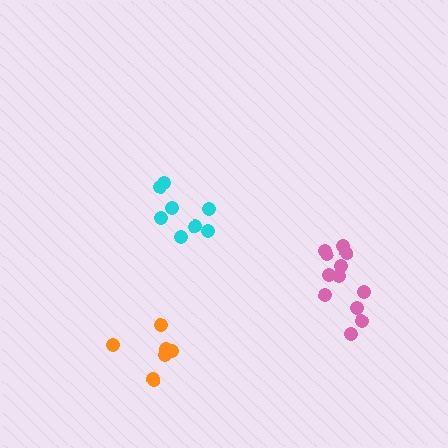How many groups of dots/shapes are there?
There are 3 groups.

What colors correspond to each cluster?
The clusters are colored: cyan, pink, orange.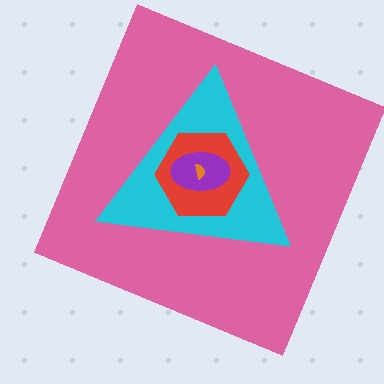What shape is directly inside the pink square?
The cyan triangle.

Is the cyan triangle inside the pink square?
Yes.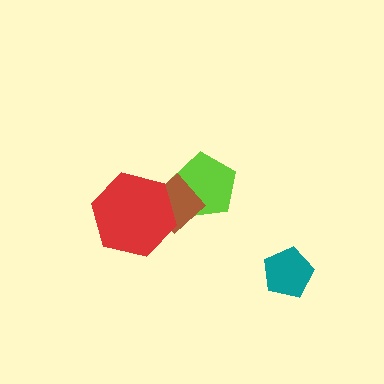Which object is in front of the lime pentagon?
The brown diamond is in front of the lime pentagon.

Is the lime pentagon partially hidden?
Yes, it is partially covered by another shape.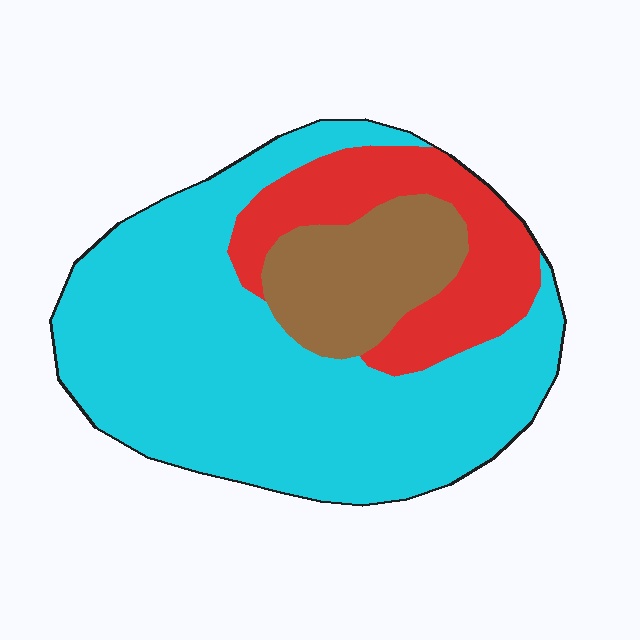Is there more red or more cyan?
Cyan.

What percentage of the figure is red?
Red covers about 20% of the figure.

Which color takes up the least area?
Brown, at roughly 15%.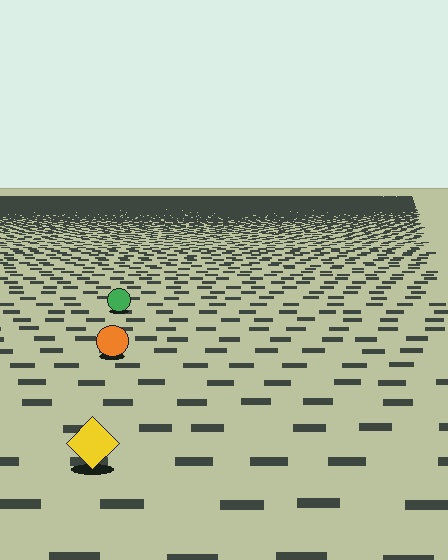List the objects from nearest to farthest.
From nearest to farthest: the yellow diamond, the orange circle, the green circle.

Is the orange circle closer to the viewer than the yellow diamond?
No. The yellow diamond is closer — you can tell from the texture gradient: the ground texture is coarser near it.